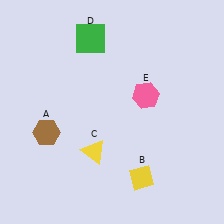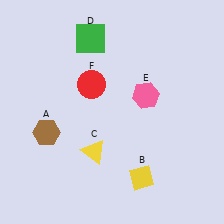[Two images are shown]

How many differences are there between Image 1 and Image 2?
There is 1 difference between the two images.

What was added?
A red circle (F) was added in Image 2.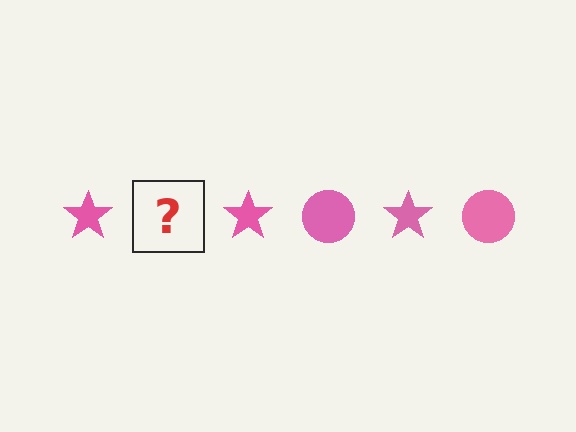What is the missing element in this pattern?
The missing element is a pink circle.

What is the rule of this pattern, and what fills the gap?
The rule is that the pattern cycles through star, circle shapes in pink. The gap should be filled with a pink circle.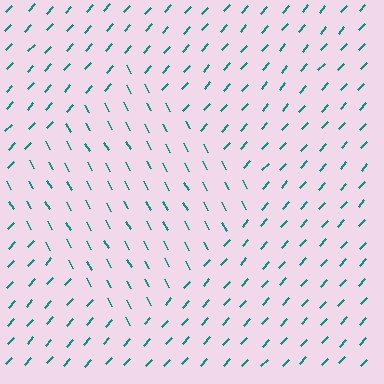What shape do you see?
I see a diamond.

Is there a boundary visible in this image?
Yes, there is a texture boundary formed by a change in line orientation.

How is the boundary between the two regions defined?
The boundary is defined purely by a change in line orientation (approximately 71 degrees difference). All lines are the same color and thickness.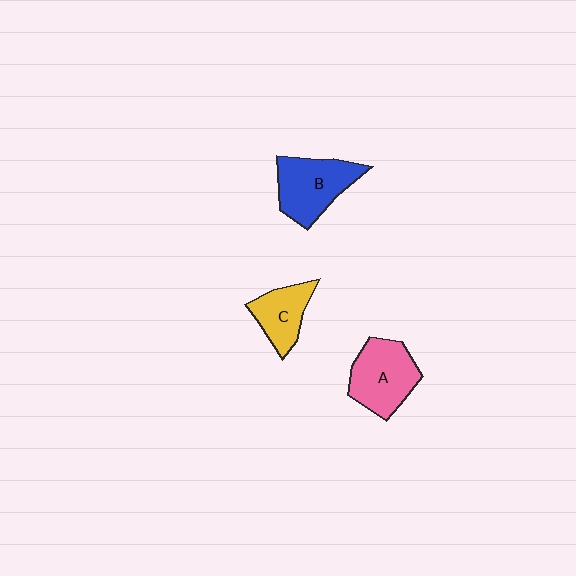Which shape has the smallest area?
Shape C (yellow).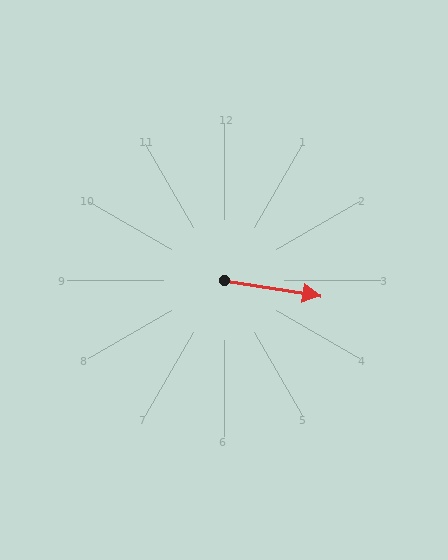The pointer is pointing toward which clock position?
Roughly 3 o'clock.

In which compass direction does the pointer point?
East.